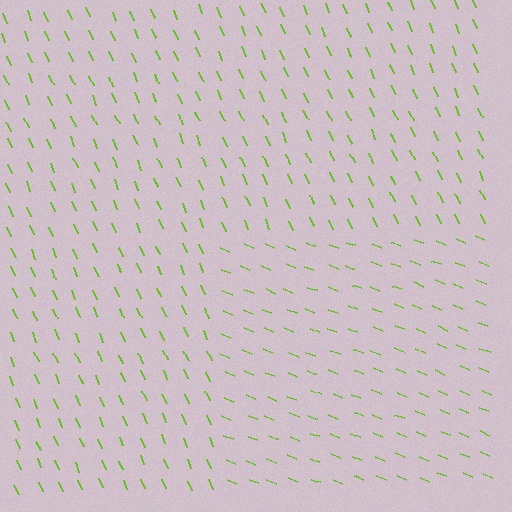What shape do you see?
I see a rectangle.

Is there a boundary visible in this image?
Yes, there is a texture boundary formed by a change in line orientation.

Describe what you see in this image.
The image is filled with small lime line segments. A rectangle region in the image has lines oriented differently from the surrounding lines, creating a visible texture boundary.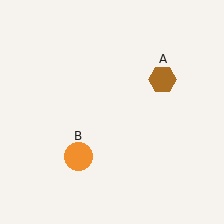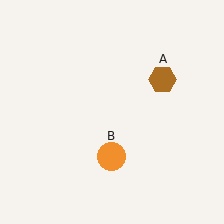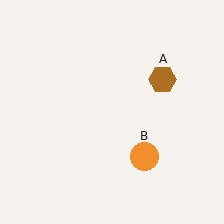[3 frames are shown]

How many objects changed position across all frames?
1 object changed position: orange circle (object B).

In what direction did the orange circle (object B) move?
The orange circle (object B) moved right.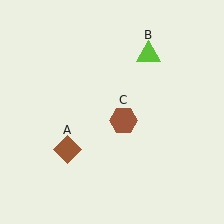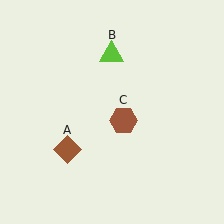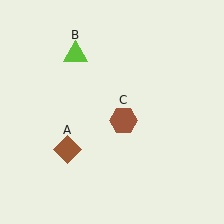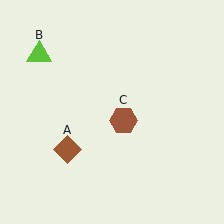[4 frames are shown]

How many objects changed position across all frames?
1 object changed position: lime triangle (object B).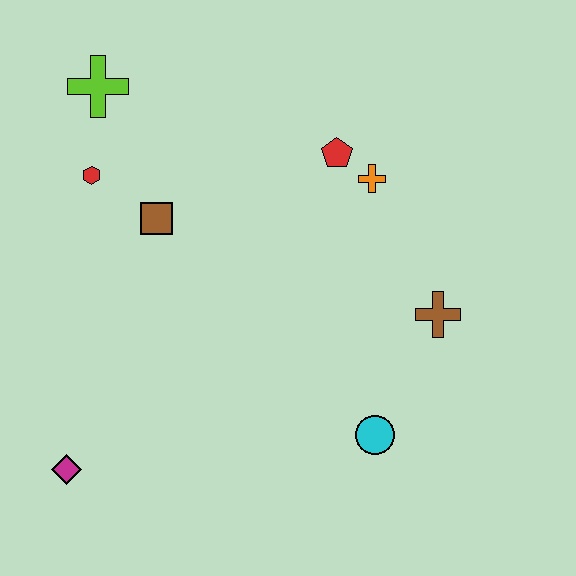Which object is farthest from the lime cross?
The cyan circle is farthest from the lime cross.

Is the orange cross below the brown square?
No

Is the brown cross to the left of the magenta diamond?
No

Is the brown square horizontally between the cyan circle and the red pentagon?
No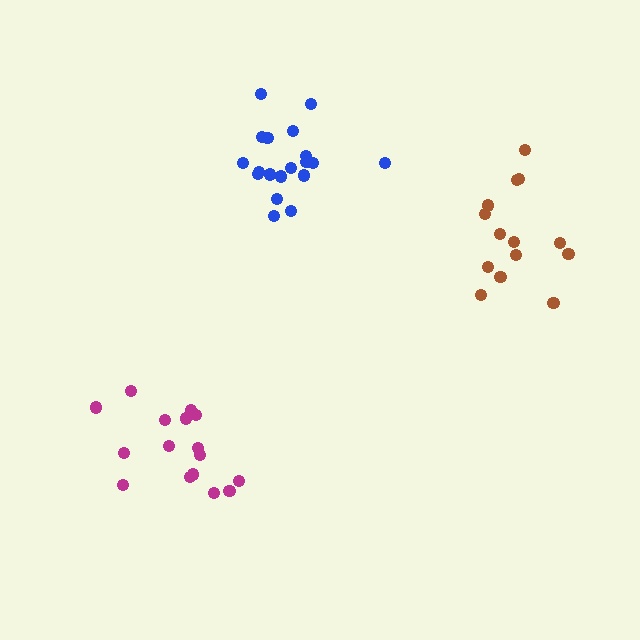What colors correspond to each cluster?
The clusters are colored: brown, blue, magenta.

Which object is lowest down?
The magenta cluster is bottommost.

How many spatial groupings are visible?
There are 3 spatial groupings.